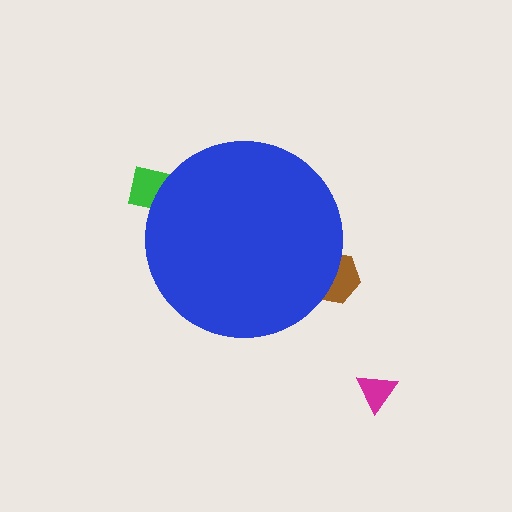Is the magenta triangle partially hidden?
No, the magenta triangle is fully visible.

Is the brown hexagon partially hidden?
Yes, the brown hexagon is partially hidden behind the blue circle.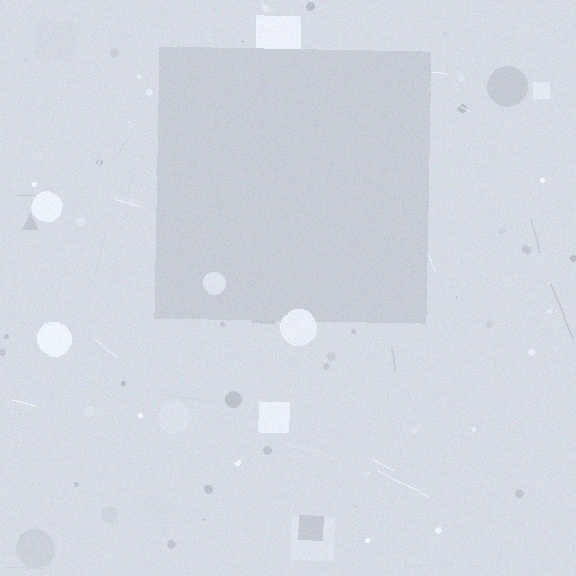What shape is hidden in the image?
A square is hidden in the image.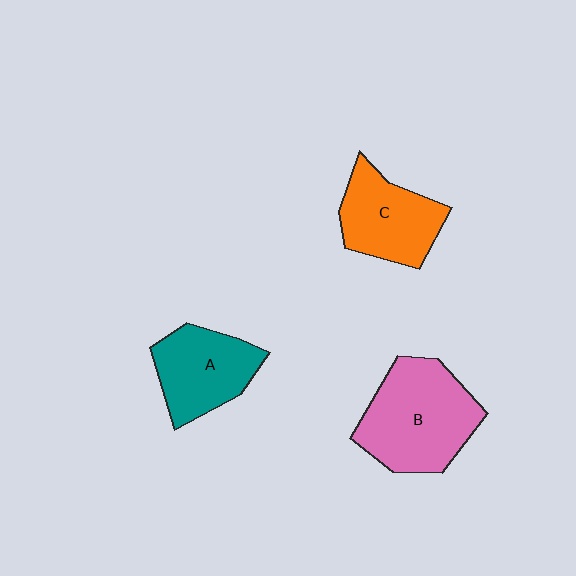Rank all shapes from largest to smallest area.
From largest to smallest: B (pink), C (orange), A (teal).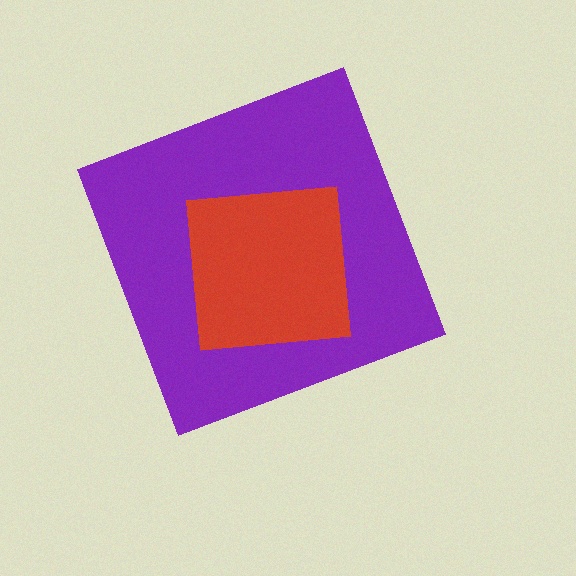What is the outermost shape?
The purple diamond.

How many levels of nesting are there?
2.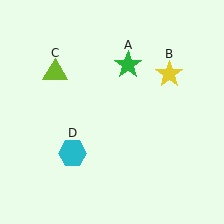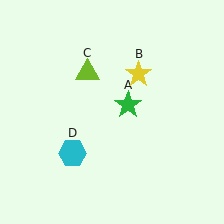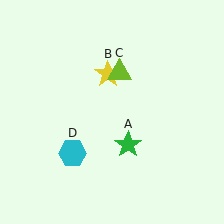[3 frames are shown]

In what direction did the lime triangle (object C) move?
The lime triangle (object C) moved right.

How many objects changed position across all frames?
3 objects changed position: green star (object A), yellow star (object B), lime triangle (object C).